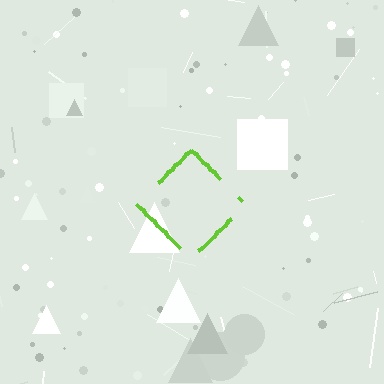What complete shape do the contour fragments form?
The contour fragments form a diamond.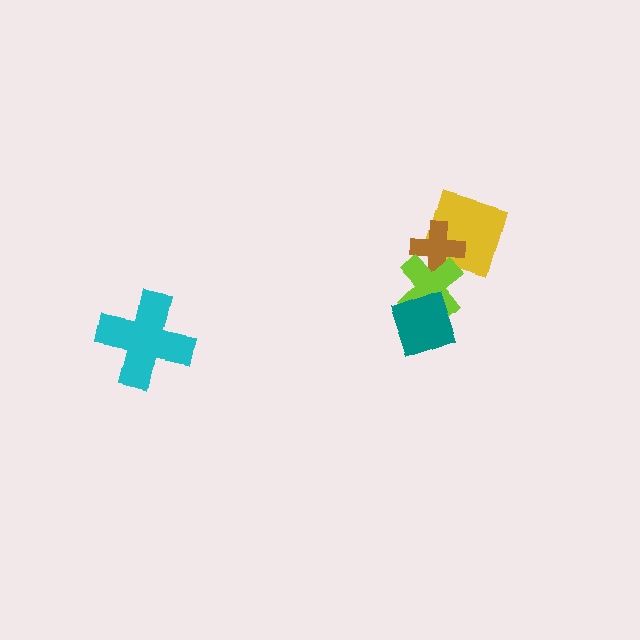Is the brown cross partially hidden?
Yes, it is partially covered by another shape.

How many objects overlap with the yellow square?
1 object overlaps with the yellow square.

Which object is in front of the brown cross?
The lime cross is in front of the brown cross.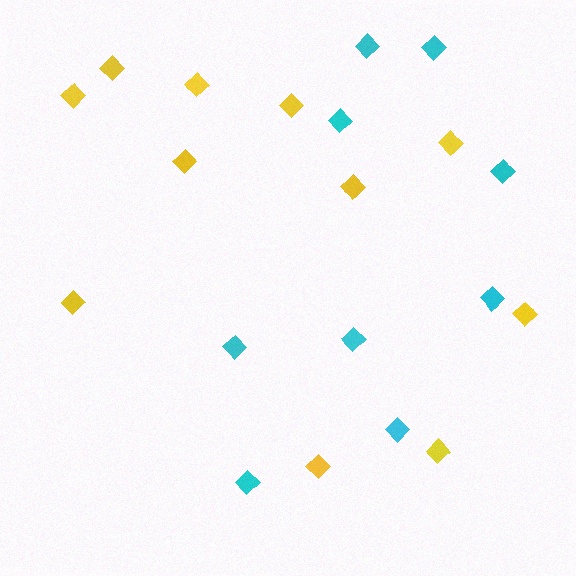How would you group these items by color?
There are 2 groups: one group of cyan diamonds (9) and one group of yellow diamonds (11).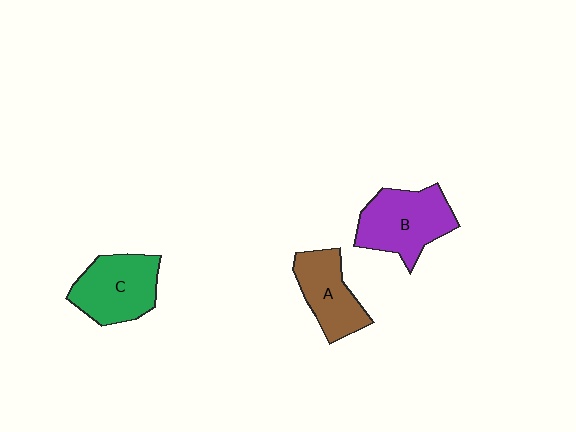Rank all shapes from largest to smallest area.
From largest to smallest: B (purple), C (green), A (brown).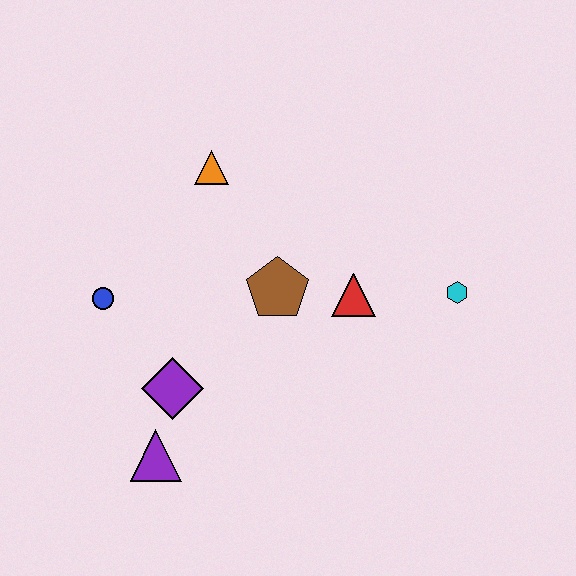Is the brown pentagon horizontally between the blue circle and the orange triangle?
No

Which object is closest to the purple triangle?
The purple diamond is closest to the purple triangle.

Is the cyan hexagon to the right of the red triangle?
Yes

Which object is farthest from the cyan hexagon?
The blue circle is farthest from the cyan hexagon.